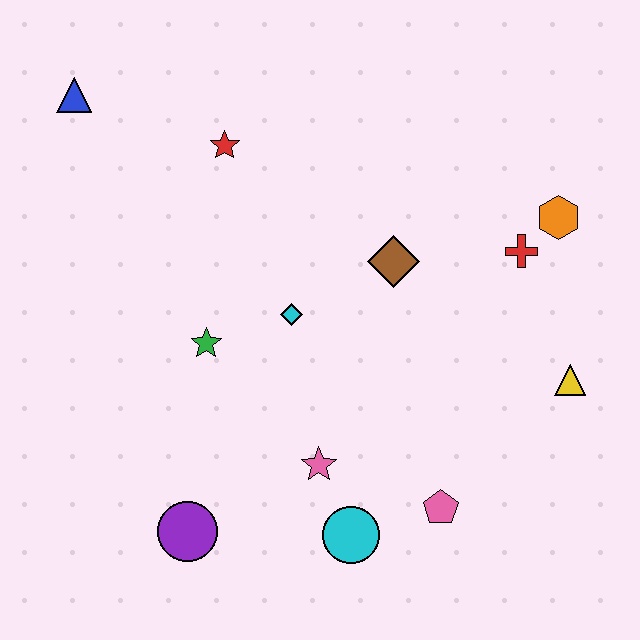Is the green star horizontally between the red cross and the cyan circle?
No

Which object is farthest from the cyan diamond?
The blue triangle is farthest from the cyan diamond.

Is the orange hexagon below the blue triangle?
Yes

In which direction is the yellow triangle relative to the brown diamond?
The yellow triangle is to the right of the brown diamond.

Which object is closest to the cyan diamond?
The green star is closest to the cyan diamond.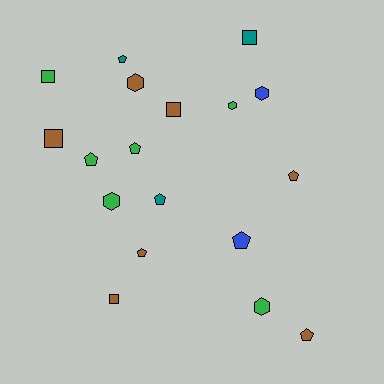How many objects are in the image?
There are 18 objects.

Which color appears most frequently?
Brown, with 7 objects.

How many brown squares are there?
There are 3 brown squares.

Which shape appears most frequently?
Pentagon, with 8 objects.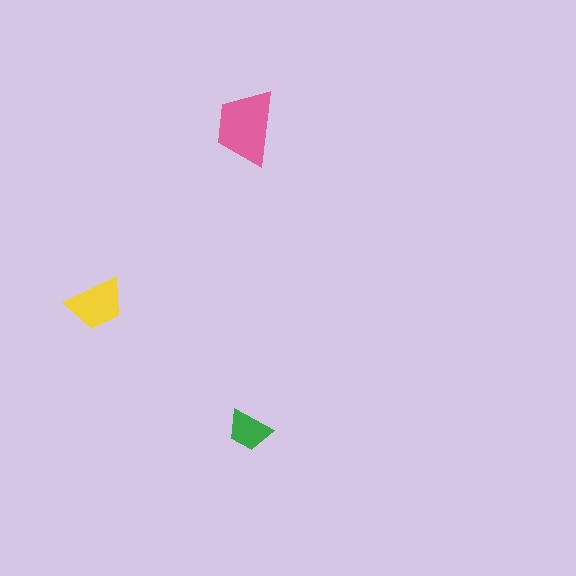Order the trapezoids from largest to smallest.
the pink one, the yellow one, the green one.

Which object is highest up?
The pink trapezoid is topmost.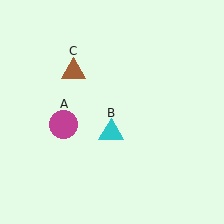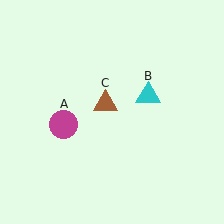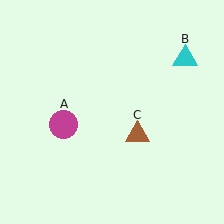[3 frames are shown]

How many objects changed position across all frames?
2 objects changed position: cyan triangle (object B), brown triangle (object C).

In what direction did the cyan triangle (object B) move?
The cyan triangle (object B) moved up and to the right.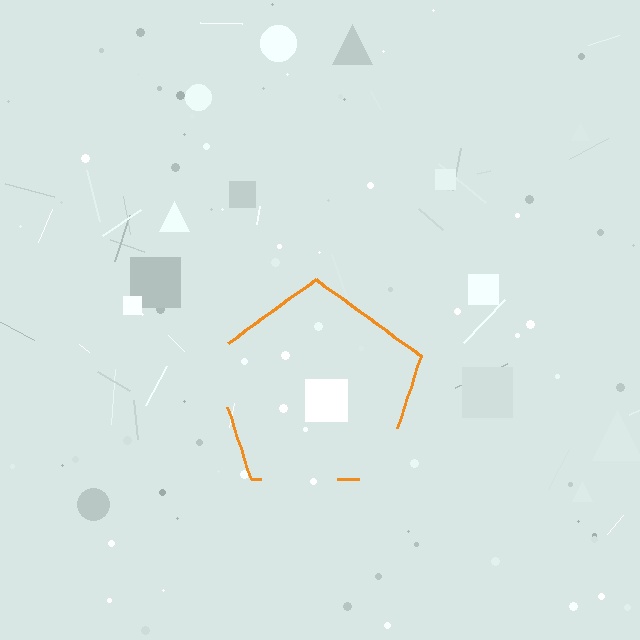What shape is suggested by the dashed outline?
The dashed outline suggests a pentagon.